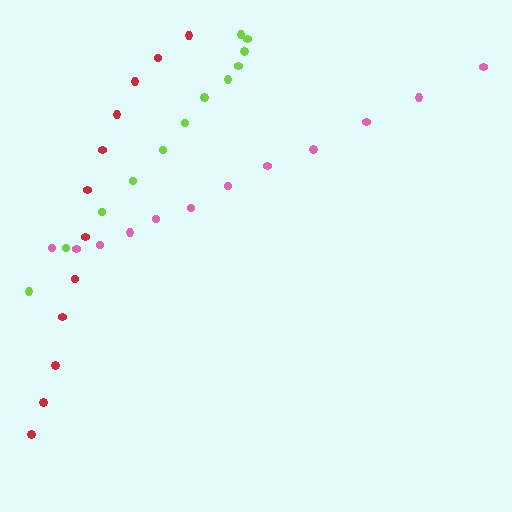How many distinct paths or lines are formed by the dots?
There are 3 distinct paths.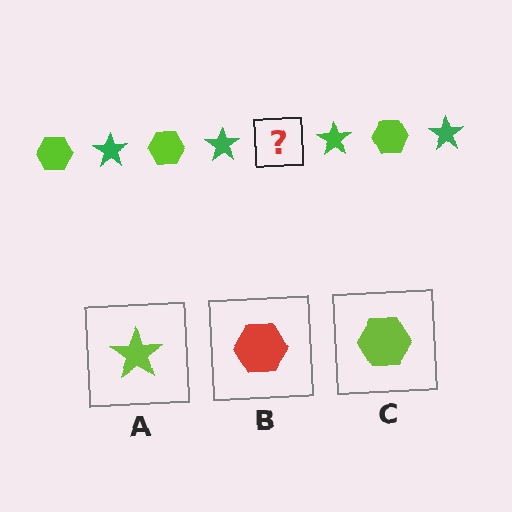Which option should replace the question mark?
Option C.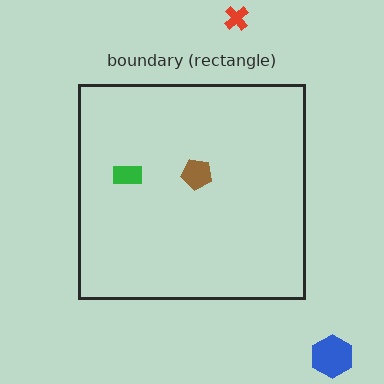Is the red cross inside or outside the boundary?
Outside.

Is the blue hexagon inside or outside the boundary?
Outside.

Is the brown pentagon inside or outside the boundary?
Inside.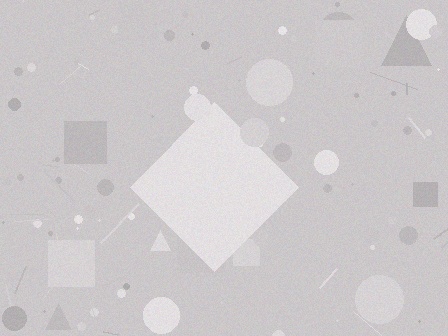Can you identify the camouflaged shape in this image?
The camouflaged shape is a diamond.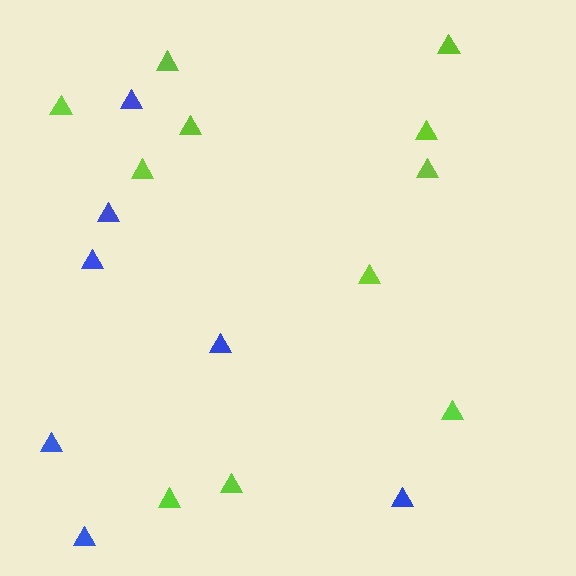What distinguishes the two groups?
There are 2 groups: one group of lime triangles (11) and one group of blue triangles (7).